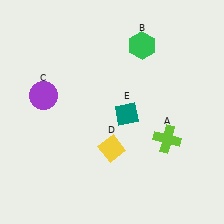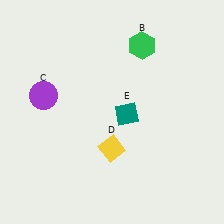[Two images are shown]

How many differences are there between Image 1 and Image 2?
There is 1 difference between the two images.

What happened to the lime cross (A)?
The lime cross (A) was removed in Image 2. It was in the bottom-right area of Image 1.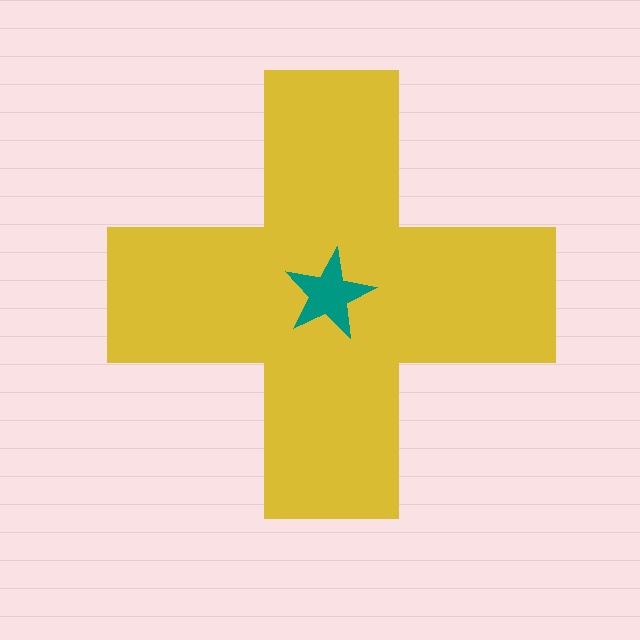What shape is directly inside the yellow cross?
The teal star.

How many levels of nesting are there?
2.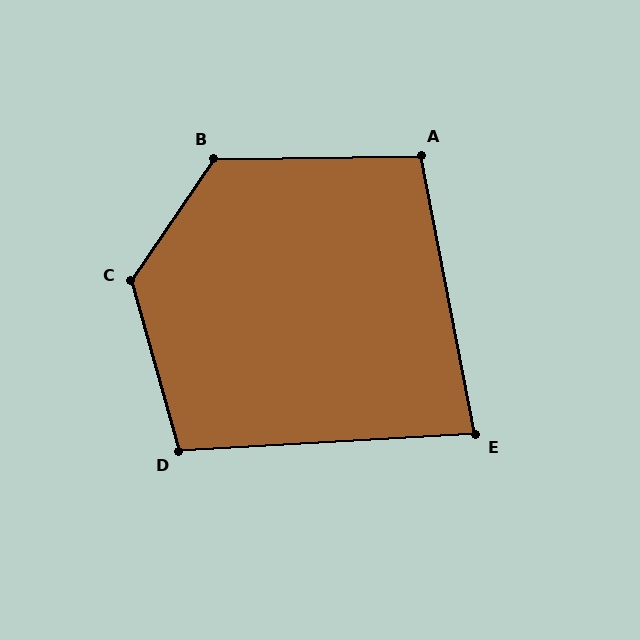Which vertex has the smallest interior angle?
E, at approximately 82 degrees.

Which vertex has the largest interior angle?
C, at approximately 130 degrees.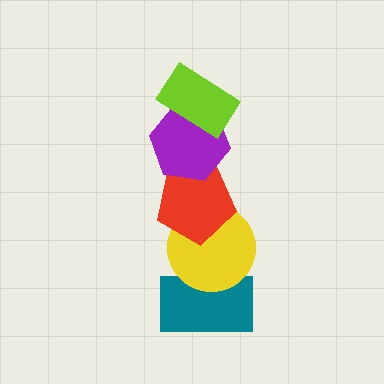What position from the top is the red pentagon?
The red pentagon is 3rd from the top.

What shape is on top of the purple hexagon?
The lime rectangle is on top of the purple hexagon.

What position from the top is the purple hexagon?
The purple hexagon is 2nd from the top.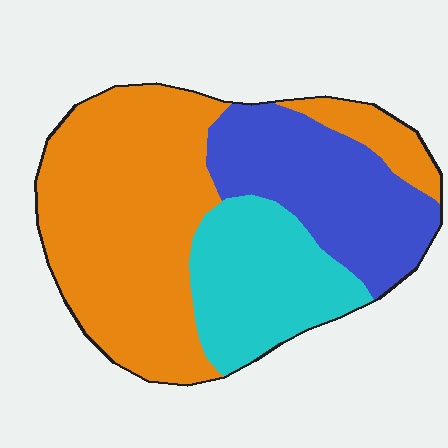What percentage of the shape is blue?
Blue covers around 25% of the shape.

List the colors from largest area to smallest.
From largest to smallest: orange, blue, cyan.